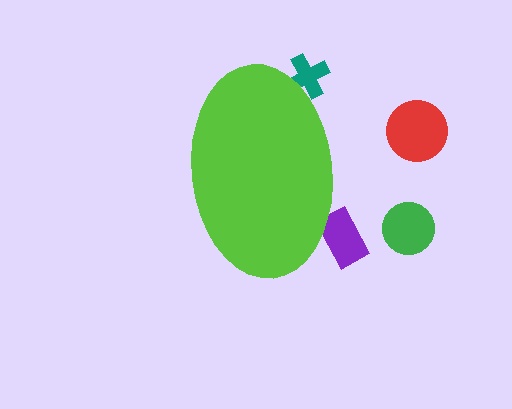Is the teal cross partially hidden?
Yes, the teal cross is partially hidden behind the lime ellipse.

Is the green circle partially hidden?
No, the green circle is fully visible.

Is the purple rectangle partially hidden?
Yes, the purple rectangle is partially hidden behind the lime ellipse.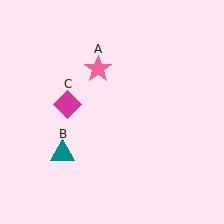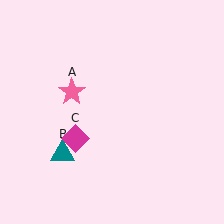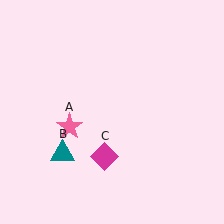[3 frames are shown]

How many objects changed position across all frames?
2 objects changed position: pink star (object A), magenta diamond (object C).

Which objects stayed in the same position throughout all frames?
Teal triangle (object B) remained stationary.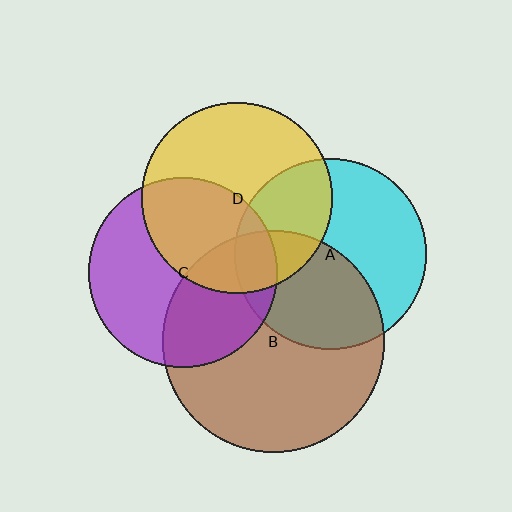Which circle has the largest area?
Circle B (brown).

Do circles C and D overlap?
Yes.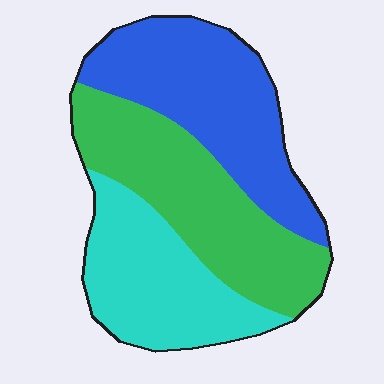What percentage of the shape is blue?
Blue takes up about one third (1/3) of the shape.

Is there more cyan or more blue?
Blue.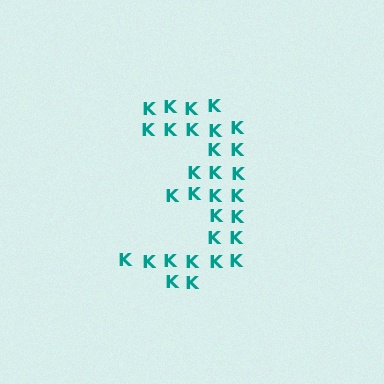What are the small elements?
The small elements are letter K's.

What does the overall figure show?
The overall figure shows the digit 3.